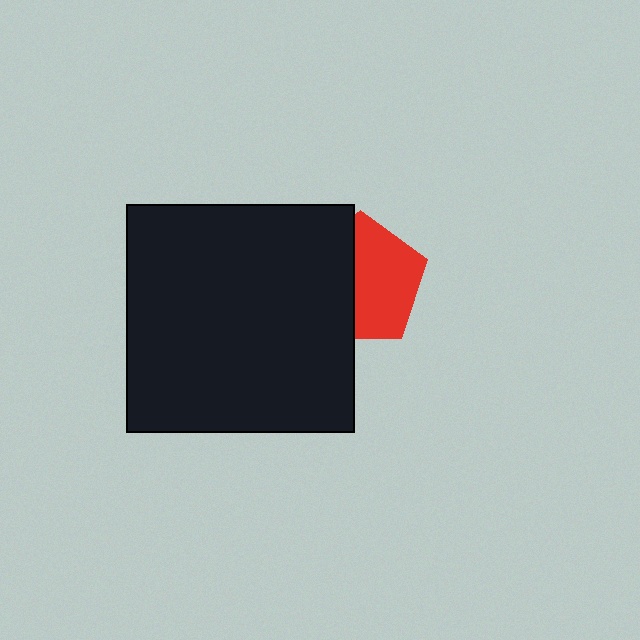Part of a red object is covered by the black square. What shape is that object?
It is a pentagon.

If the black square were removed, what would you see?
You would see the complete red pentagon.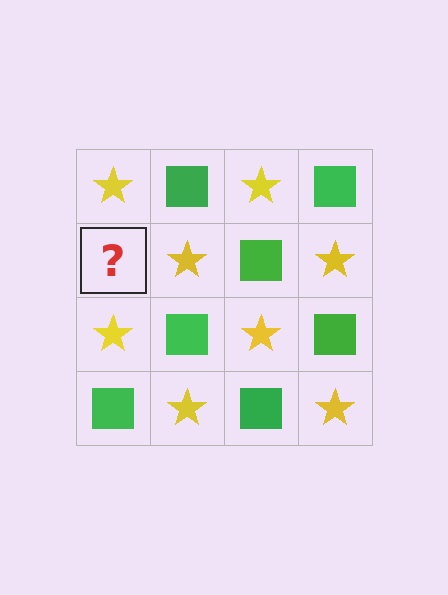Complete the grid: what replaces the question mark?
The question mark should be replaced with a green square.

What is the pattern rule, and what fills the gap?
The rule is that it alternates yellow star and green square in a checkerboard pattern. The gap should be filled with a green square.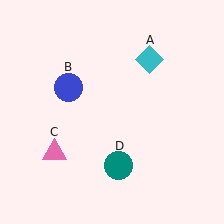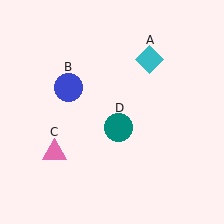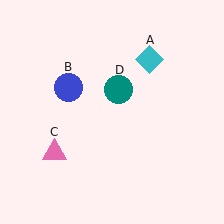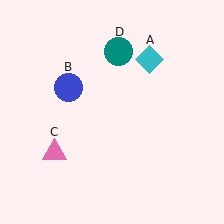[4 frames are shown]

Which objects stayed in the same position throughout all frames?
Cyan diamond (object A) and blue circle (object B) and pink triangle (object C) remained stationary.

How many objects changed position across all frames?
1 object changed position: teal circle (object D).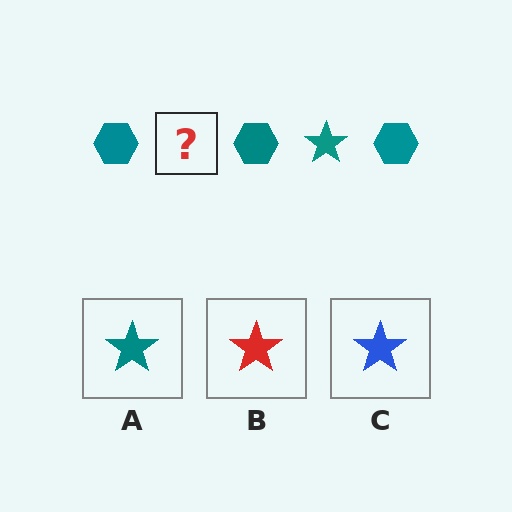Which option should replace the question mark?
Option A.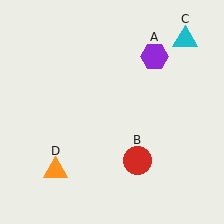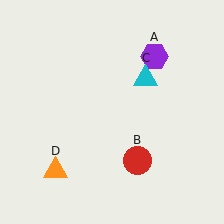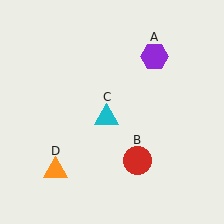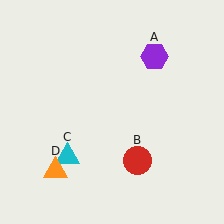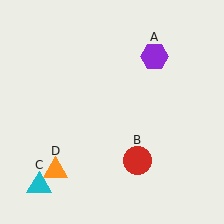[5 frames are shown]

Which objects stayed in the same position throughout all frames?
Purple hexagon (object A) and red circle (object B) and orange triangle (object D) remained stationary.